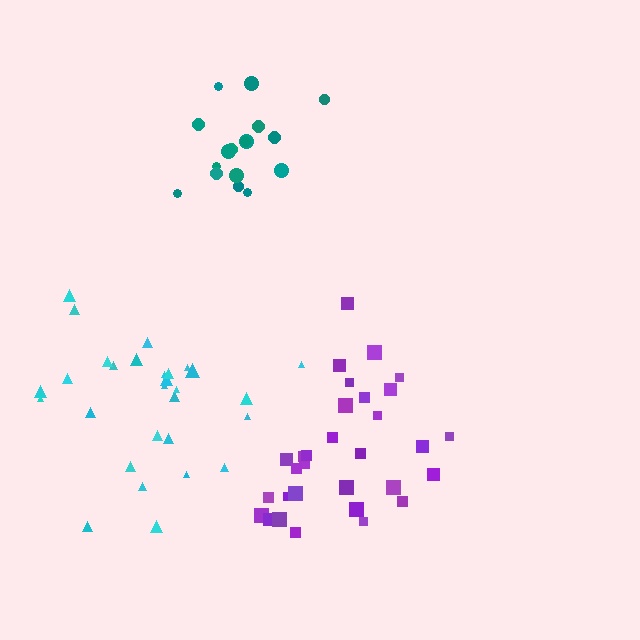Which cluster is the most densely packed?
Teal.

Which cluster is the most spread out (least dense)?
Cyan.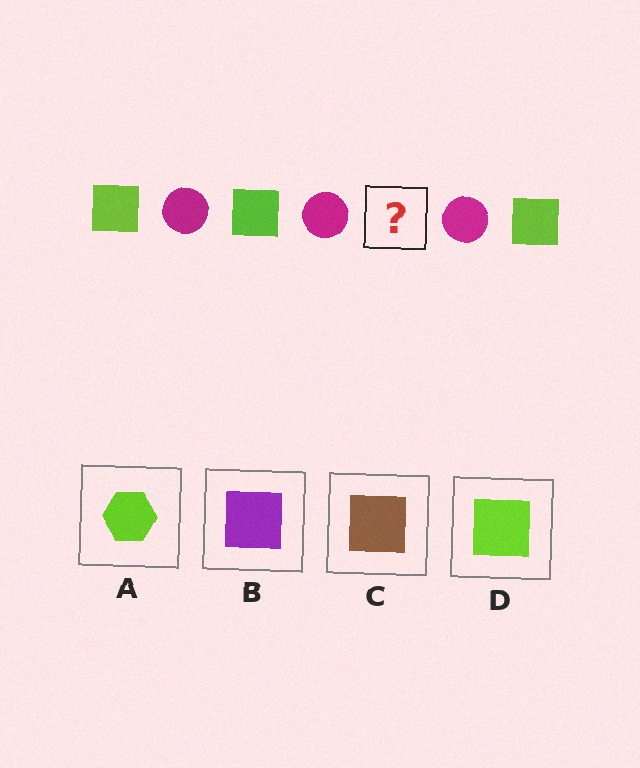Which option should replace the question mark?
Option D.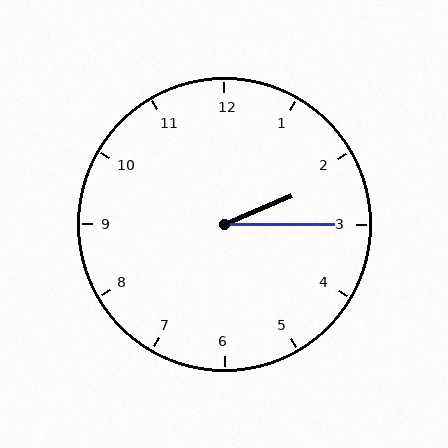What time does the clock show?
2:15.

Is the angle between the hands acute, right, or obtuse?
It is acute.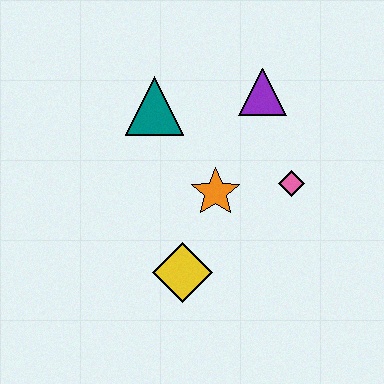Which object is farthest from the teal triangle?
The yellow diamond is farthest from the teal triangle.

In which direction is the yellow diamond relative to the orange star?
The yellow diamond is below the orange star.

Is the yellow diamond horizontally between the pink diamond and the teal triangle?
Yes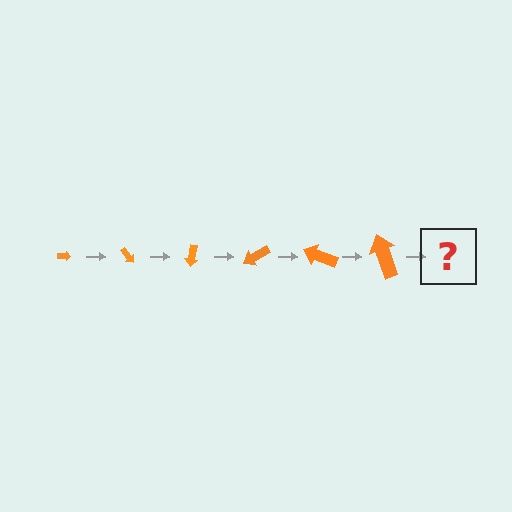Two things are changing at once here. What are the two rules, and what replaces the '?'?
The two rules are that the arrow grows larger each step and it rotates 50 degrees each step. The '?' should be an arrow, larger than the previous one and rotated 300 degrees from the start.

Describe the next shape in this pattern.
It should be an arrow, larger than the previous one and rotated 300 degrees from the start.